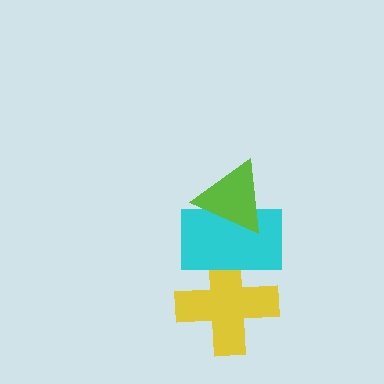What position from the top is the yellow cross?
The yellow cross is 3rd from the top.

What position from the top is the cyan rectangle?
The cyan rectangle is 2nd from the top.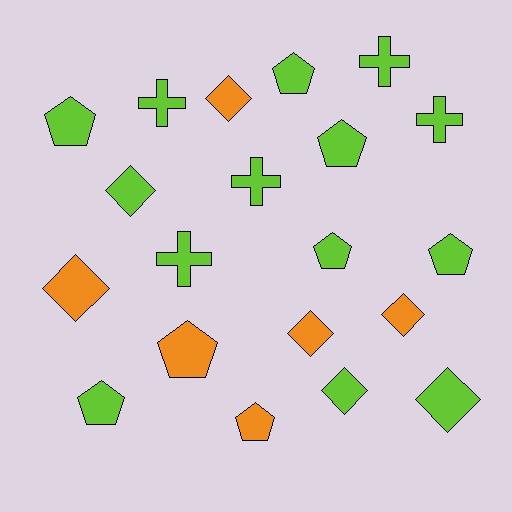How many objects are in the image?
There are 20 objects.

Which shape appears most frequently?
Pentagon, with 8 objects.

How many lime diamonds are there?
There are 3 lime diamonds.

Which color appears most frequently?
Lime, with 14 objects.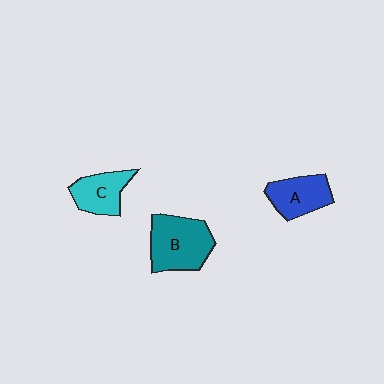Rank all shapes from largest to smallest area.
From largest to smallest: B (teal), A (blue), C (cyan).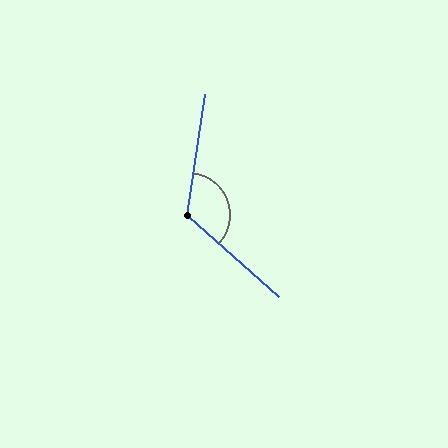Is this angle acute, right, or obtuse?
It is obtuse.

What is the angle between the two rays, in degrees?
Approximately 124 degrees.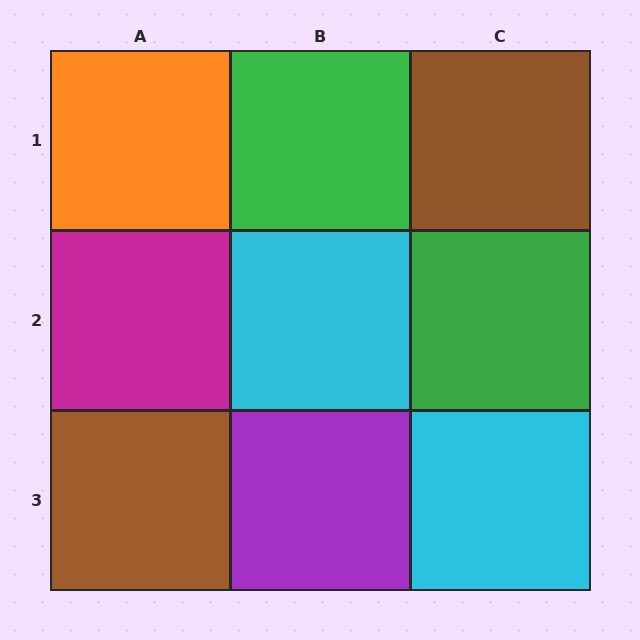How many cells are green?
2 cells are green.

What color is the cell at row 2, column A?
Magenta.